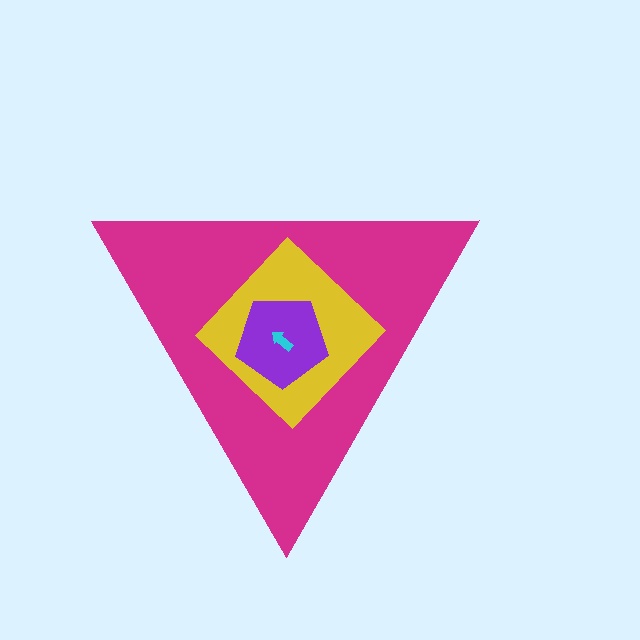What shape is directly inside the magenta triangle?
The yellow diamond.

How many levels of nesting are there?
4.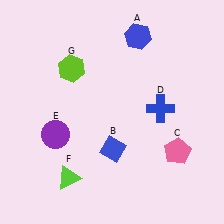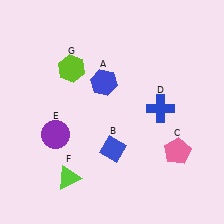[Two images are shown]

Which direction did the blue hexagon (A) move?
The blue hexagon (A) moved down.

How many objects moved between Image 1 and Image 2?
1 object moved between the two images.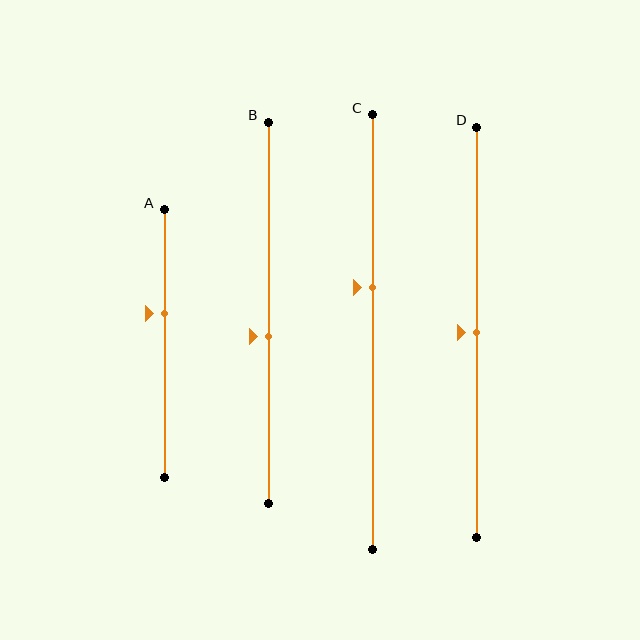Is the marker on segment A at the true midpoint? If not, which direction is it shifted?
No, the marker on segment A is shifted upward by about 11% of the segment length.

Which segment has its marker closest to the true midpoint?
Segment D has its marker closest to the true midpoint.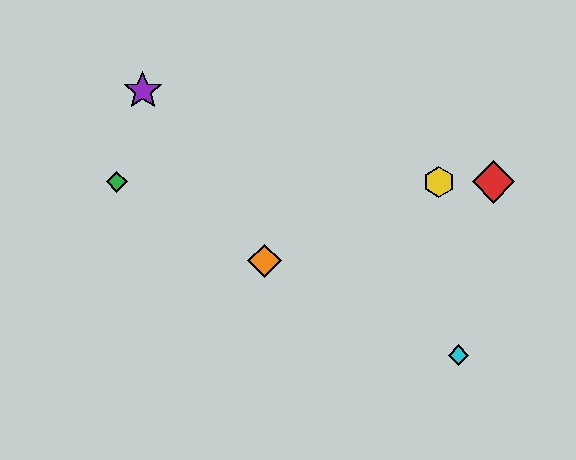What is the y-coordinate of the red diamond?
The red diamond is at y≈182.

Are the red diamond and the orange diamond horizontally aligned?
No, the red diamond is at y≈182 and the orange diamond is at y≈261.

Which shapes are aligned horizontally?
The red diamond, the blue diamond, the green diamond, the yellow hexagon are aligned horizontally.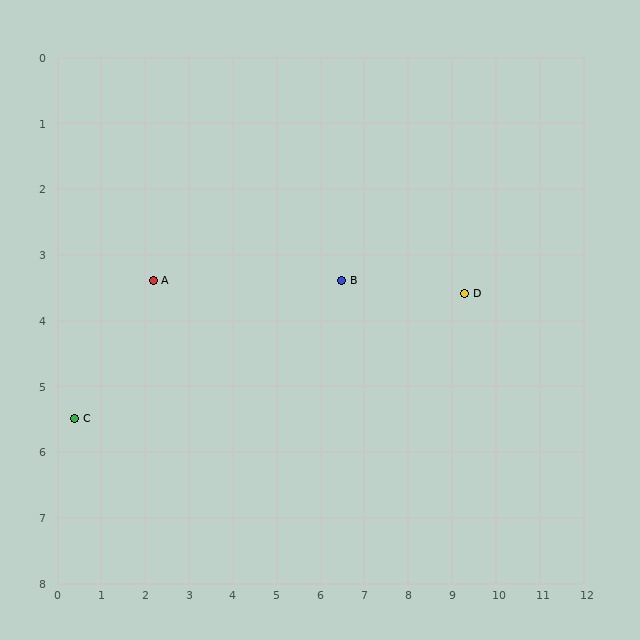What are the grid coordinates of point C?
Point C is at approximately (0.4, 5.5).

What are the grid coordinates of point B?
Point B is at approximately (6.5, 3.4).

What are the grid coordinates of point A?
Point A is at approximately (2.2, 3.4).